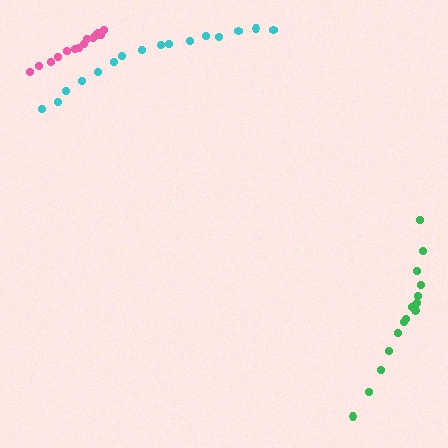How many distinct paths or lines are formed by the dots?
There are 3 distinct paths.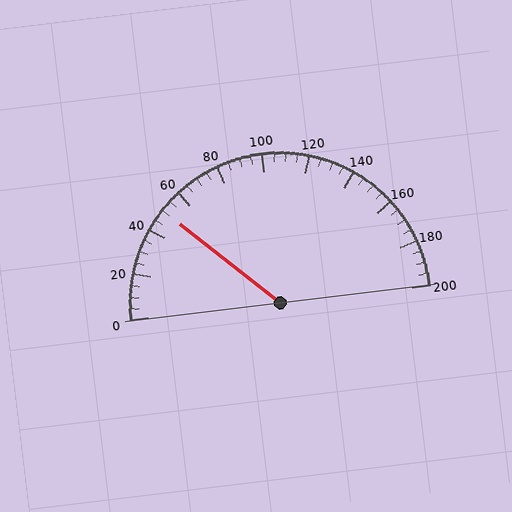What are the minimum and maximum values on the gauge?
The gauge ranges from 0 to 200.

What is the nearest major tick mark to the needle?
The nearest major tick mark is 40.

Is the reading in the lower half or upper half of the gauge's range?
The reading is in the lower half of the range (0 to 200).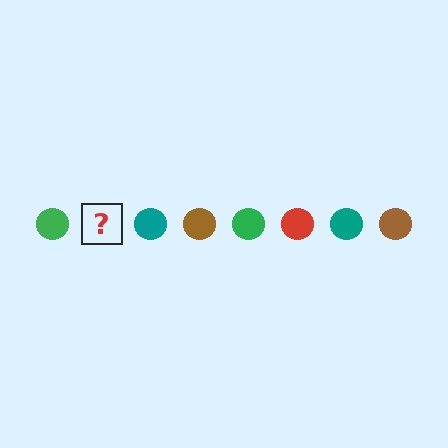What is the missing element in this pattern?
The missing element is a red circle.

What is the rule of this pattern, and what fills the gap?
The rule is that the pattern cycles through green, red, teal, brown circles. The gap should be filled with a red circle.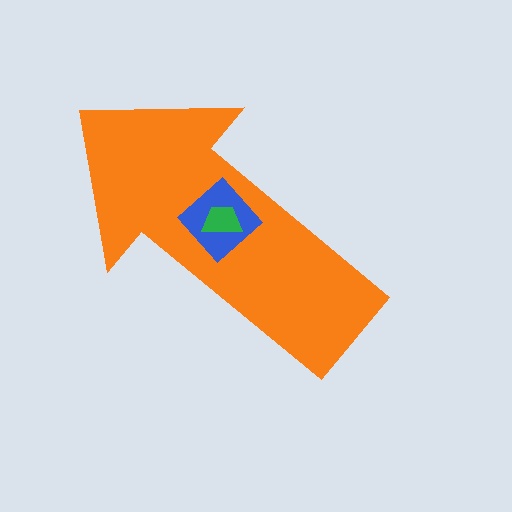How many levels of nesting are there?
3.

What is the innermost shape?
The green trapezoid.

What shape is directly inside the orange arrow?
The blue diamond.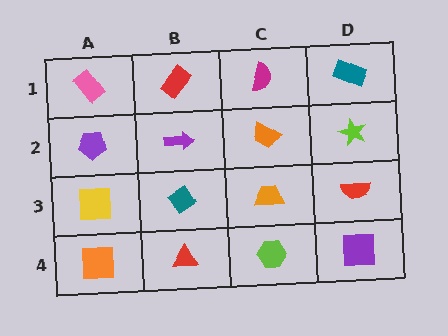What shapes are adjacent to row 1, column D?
A lime star (row 2, column D), a magenta semicircle (row 1, column C).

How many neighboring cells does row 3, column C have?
4.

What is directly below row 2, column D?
A red semicircle.